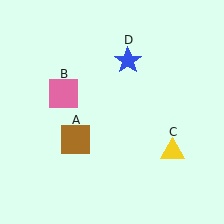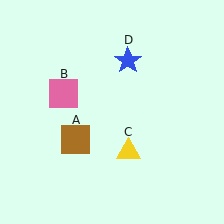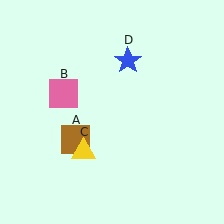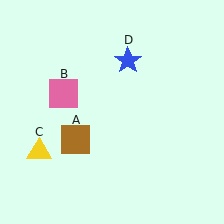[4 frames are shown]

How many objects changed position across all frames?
1 object changed position: yellow triangle (object C).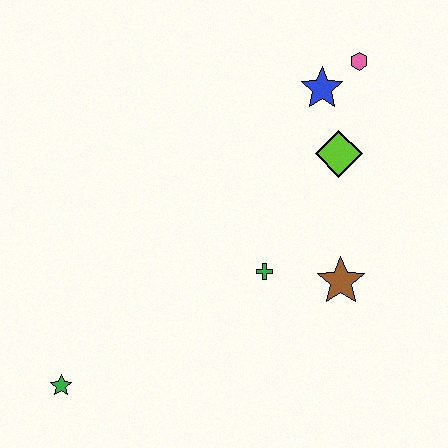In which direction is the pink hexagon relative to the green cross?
The pink hexagon is above the green cross.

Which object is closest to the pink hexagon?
The blue star is closest to the pink hexagon.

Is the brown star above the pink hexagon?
No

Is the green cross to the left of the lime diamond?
Yes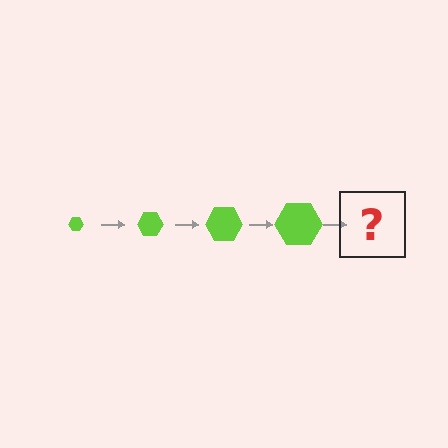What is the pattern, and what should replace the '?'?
The pattern is that the hexagon gets progressively larger each step. The '?' should be a lime hexagon, larger than the previous one.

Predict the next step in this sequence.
The next step is a lime hexagon, larger than the previous one.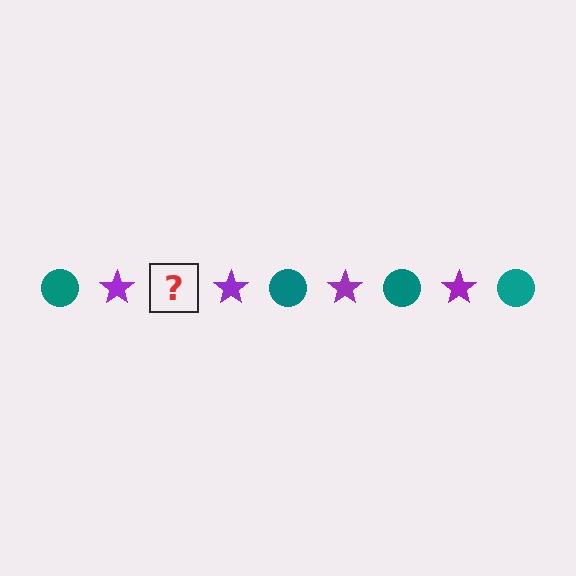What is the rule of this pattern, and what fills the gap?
The rule is that the pattern alternates between teal circle and purple star. The gap should be filled with a teal circle.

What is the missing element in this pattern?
The missing element is a teal circle.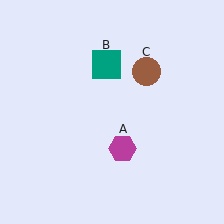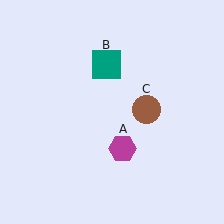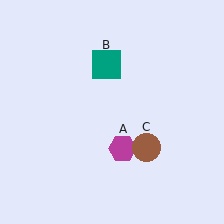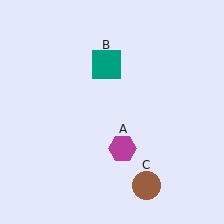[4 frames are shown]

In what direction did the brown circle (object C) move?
The brown circle (object C) moved down.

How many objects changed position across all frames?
1 object changed position: brown circle (object C).